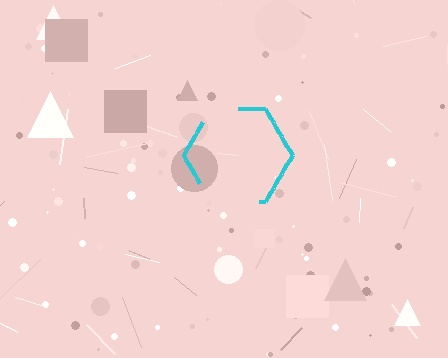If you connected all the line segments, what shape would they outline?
They would outline a hexagon.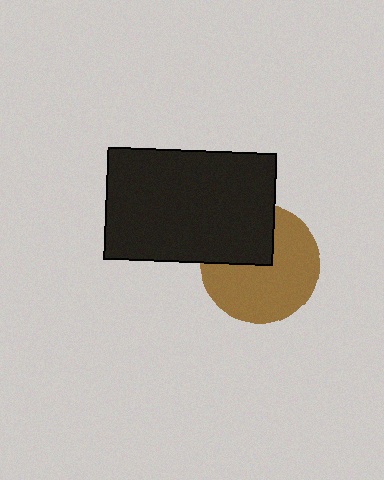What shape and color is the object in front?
The object in front is a black rectangle.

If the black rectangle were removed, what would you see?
You would see the complete brown circle.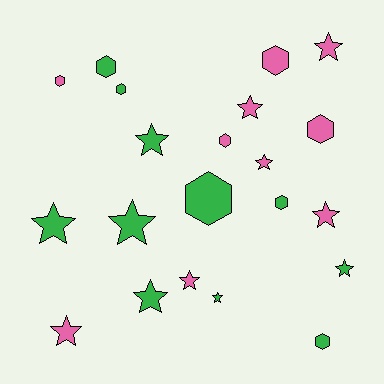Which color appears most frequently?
Green, with 11 objects.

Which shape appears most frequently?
Star, with 12 objects.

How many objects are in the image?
There are 21 objects.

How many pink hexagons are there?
There are 4 pink hexagons.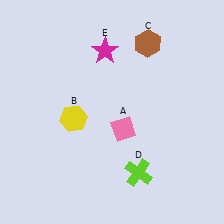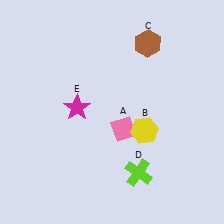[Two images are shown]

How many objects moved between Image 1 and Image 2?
2 objects moved between the two images.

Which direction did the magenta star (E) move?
The magenta star (E) moved down.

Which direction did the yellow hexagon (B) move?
The yellow hexagon (B) moved right.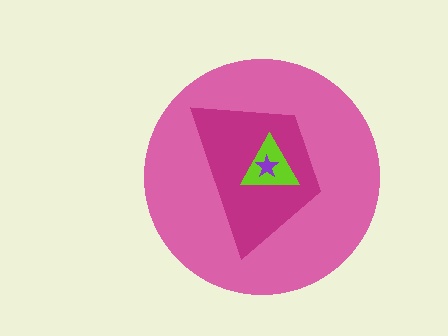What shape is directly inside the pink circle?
The magenta trapezoid.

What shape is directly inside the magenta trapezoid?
The lime triangle.